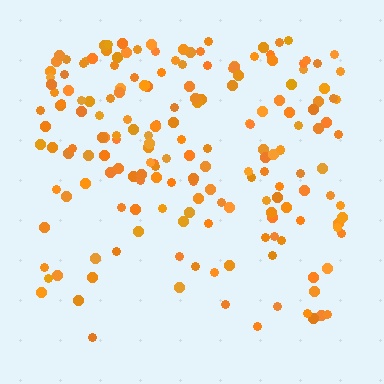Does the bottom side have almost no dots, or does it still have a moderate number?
Still a moderate number, just noticeably fewer than the top.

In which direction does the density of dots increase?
From bottom to top, with the top side densest.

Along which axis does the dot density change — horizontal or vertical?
Vertical.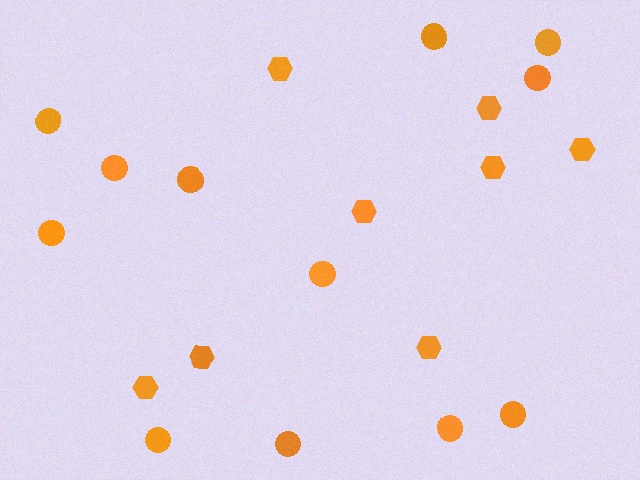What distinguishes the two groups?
There are 2 groups: one group of circles (12) and one group of hexagons (8).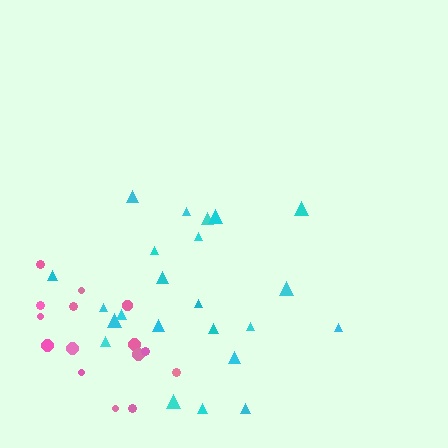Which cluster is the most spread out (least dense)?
Pink.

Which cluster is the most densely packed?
Cyan.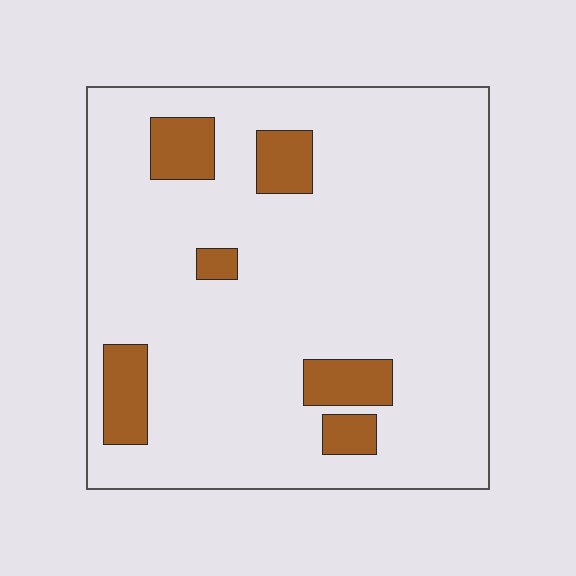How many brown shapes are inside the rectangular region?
6.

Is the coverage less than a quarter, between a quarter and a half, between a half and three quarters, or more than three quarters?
Less than a quarter.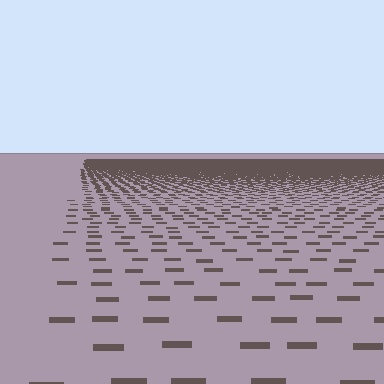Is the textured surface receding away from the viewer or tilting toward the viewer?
The surface is receding away from the viewer. Texture elements get smaller and denser toward the top.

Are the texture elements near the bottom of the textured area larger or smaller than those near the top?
Larger. Near the bottom, elements are closer to the viewer and appear at a bigger on-screen size.